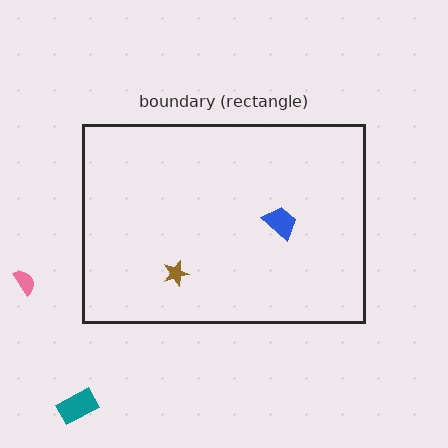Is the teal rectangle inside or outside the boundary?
Outside.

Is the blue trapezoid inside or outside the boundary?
Inside.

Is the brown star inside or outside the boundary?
Inside.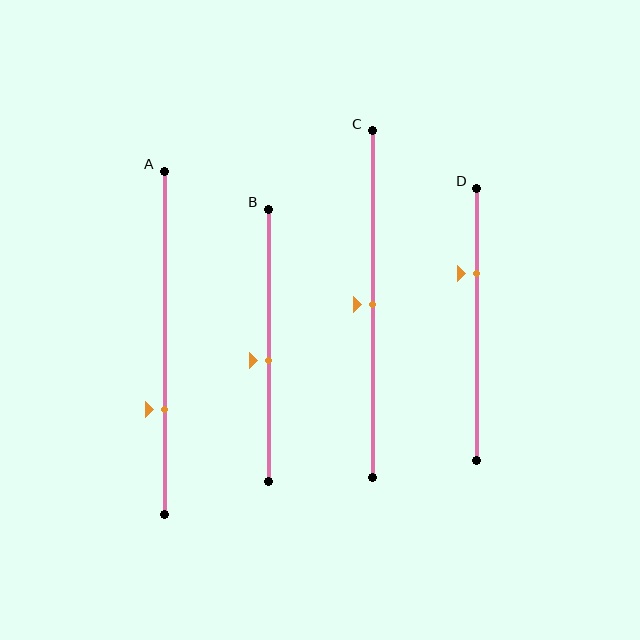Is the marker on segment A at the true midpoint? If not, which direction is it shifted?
No, the marker on segment A is shifted downward by about 20% of the segment length.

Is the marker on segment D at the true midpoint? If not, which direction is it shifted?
No, the marker on segment D is shifted upward by about 19% of the segment length.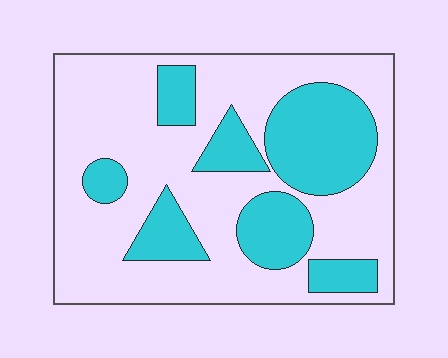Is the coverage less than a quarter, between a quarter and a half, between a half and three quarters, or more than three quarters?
Between a quarter and a half.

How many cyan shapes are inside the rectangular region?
7.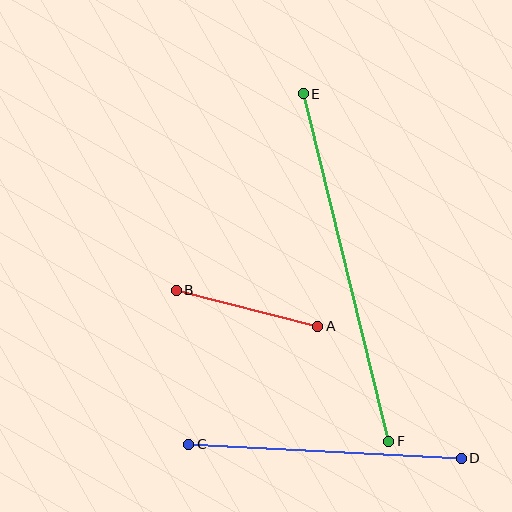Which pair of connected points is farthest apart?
Points E and F are farthest apart.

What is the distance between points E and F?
The distance is approximately 358 pixels.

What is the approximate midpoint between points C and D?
The midpoint is at approximately (325, 451) pixels.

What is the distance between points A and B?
The distance is approximately 146 pixels.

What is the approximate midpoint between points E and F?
The midpoint is at approximately (346, 268) pixels.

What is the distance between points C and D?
The distance is approximately 273 pixels.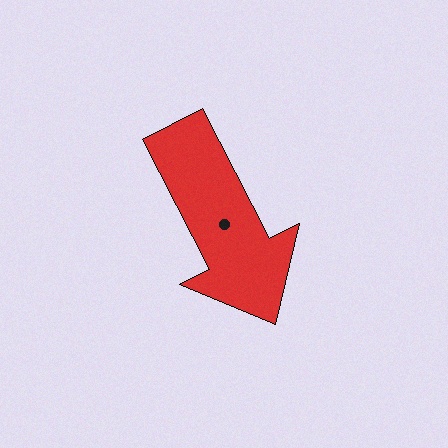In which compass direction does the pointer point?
Southeast.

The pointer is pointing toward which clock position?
Roughly 5 o'clock.